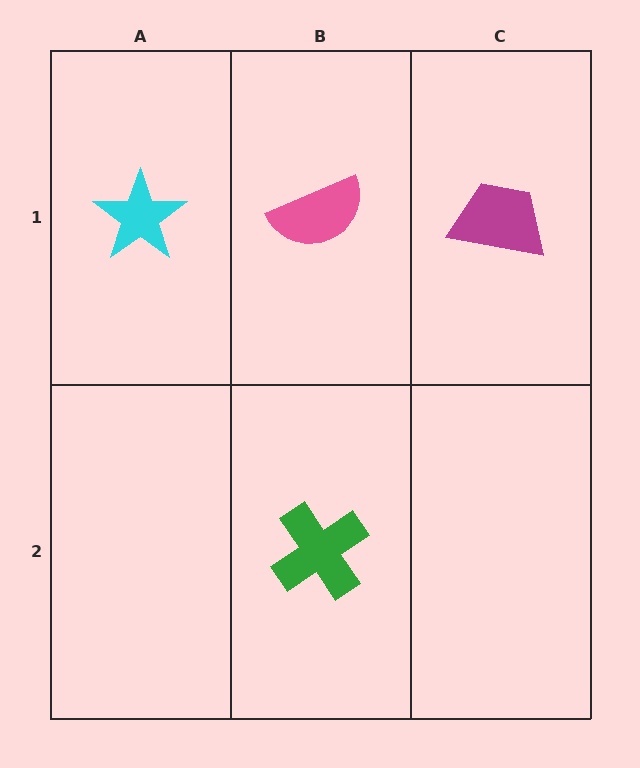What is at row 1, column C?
A magenta trapezoid.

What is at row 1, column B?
A pink semicircle.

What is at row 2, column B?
A green cross.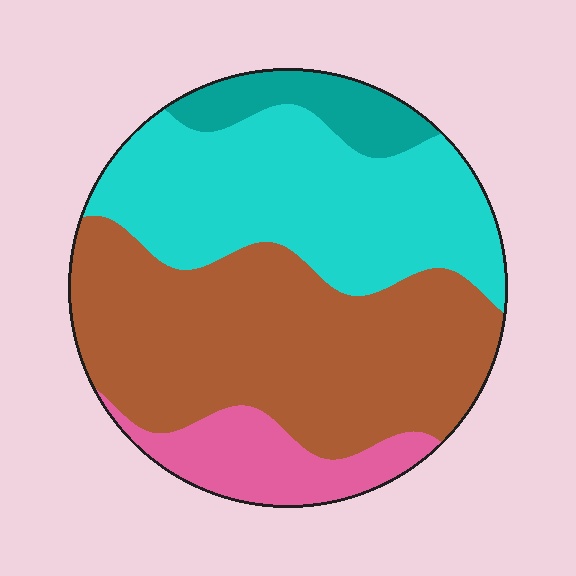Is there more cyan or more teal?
Cyan.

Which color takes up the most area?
Brown, at roughly 45%.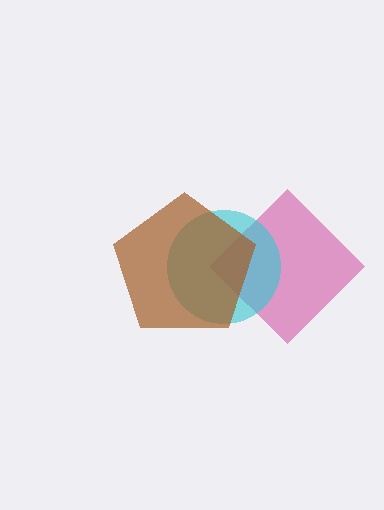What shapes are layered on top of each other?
The layered shapes are: a magenta diamond, a cyan circle, a brown pentagon.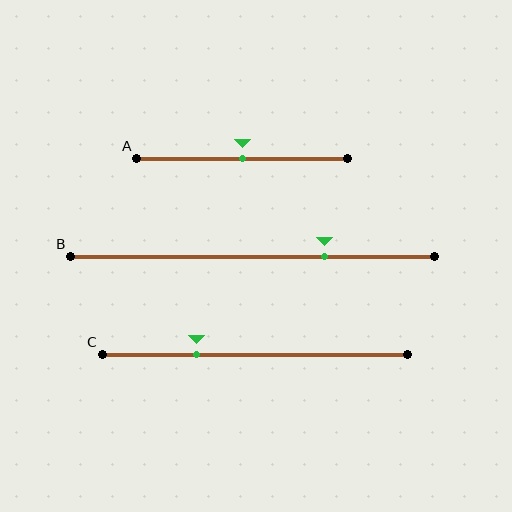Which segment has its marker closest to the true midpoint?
Segment A has its marker closest to the true midpoint.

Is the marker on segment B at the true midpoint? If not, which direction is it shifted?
No, the marker on segment B is shifted to the right by about 20% of the segment length.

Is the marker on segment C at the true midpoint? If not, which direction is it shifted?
No, the marker on segment C is shifted to the left by about 19% of the segment length.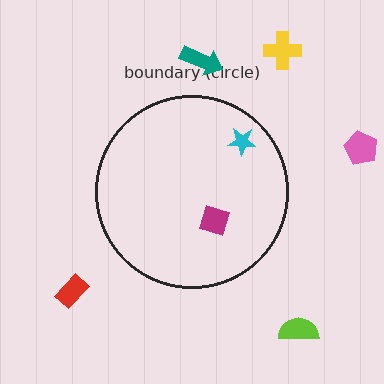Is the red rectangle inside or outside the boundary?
Outside.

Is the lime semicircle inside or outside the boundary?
Outside.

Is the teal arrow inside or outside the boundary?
Outside.